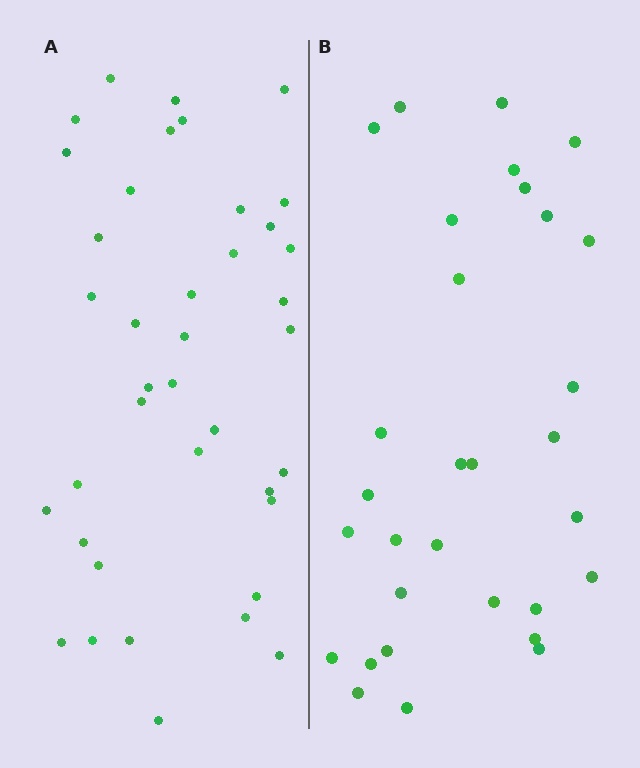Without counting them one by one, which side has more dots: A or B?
Region A (the left region) has more dots.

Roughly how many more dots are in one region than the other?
Region A has roughly 8 or so more dots than region B.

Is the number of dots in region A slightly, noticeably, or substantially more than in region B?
Region A has noticeably more, but not dramatically so. The ratio is roughly 1.3 to 1.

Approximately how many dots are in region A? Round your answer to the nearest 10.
About 40 dots. (The exact count is 39, which rounds to 40.)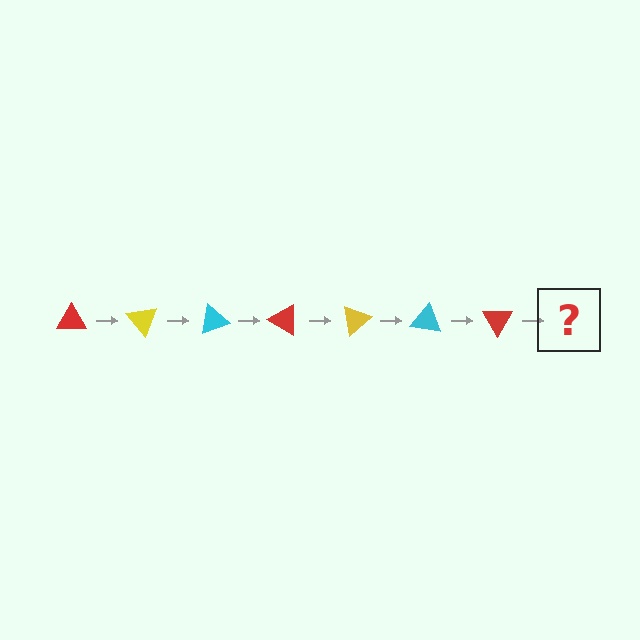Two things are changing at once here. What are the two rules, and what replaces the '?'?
The two rules are that it rotates 50 degrees each step and the color cycles through red, yellow, and cyan. The '?' should be a yellow triangle, rotated 350 degrees from the start.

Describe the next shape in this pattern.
It should be a yellow triangle, rotated 350 degrees from the start.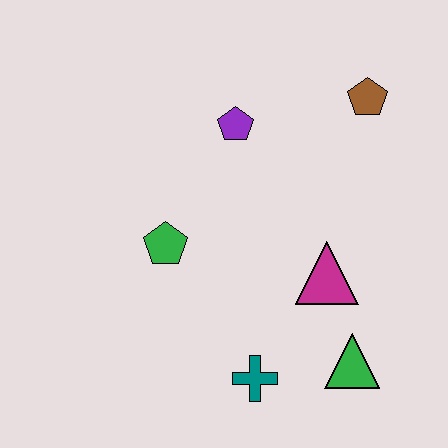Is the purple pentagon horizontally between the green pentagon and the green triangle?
Yes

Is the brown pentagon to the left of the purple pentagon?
No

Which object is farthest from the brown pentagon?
The teal cross is farthest from the brown pentagon.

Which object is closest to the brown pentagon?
The purple pentagon is closest to the brown pentagon.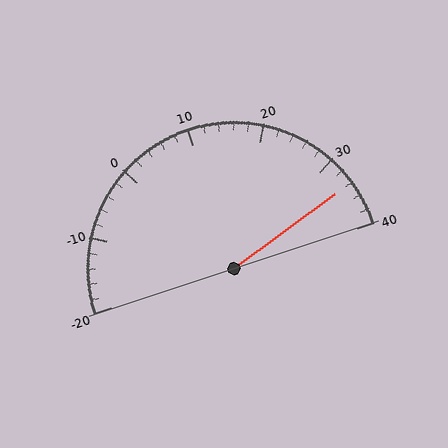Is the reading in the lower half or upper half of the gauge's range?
The reading is in the upper half of the range (-20 to 40).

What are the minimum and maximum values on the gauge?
The gauge ranges from -20 to 40.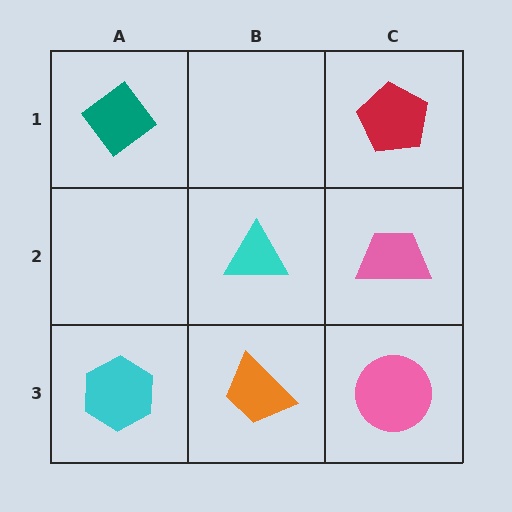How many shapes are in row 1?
2 shapes.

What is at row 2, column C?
A pink trapezoid.